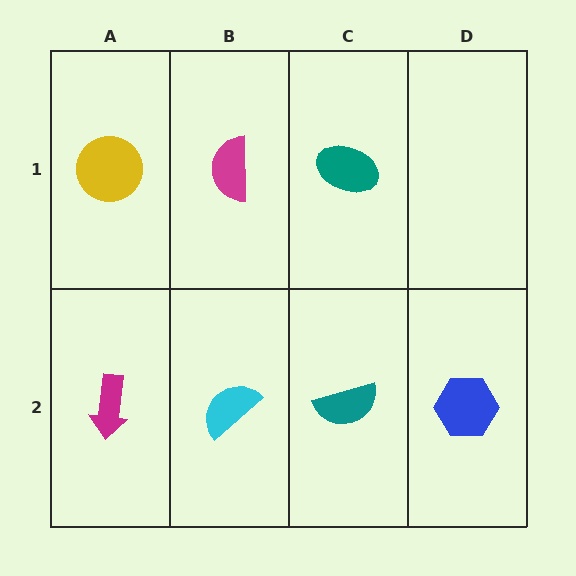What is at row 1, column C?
A teal ellipse.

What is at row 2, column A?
A magenta arrow.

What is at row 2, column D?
A blue hexagon.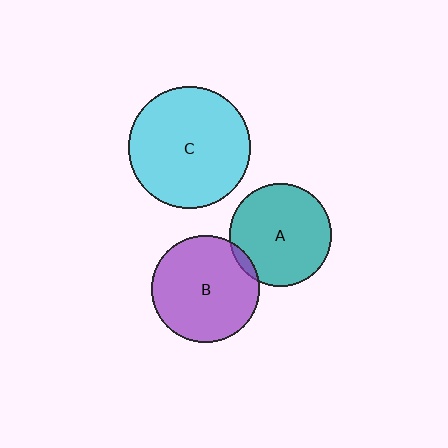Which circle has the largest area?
Circle C (cyan).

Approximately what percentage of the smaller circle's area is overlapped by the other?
Approximately 5%.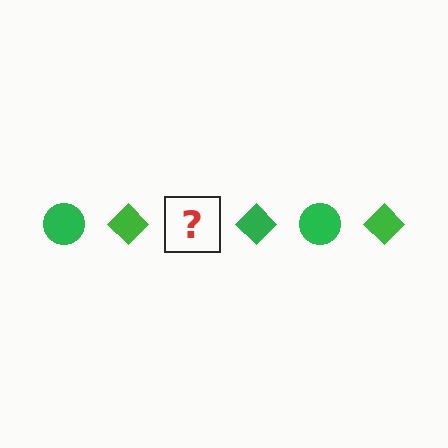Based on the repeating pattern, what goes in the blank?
The blank should be a green circle.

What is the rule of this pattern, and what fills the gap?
The rule is that the pattern cycles through circle, diamond shapes in green. The gap should be filled with a green circle.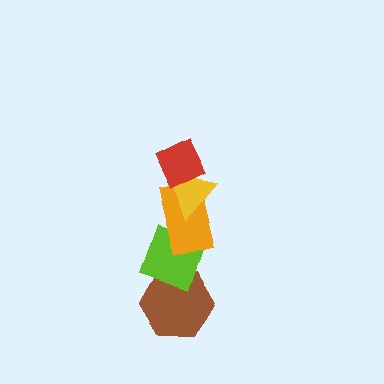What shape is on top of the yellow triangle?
The red diamond is on top of the yellow triangle.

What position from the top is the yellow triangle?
The yellow triangle is 2nd from the top.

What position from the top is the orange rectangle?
The orange rectangle is 3rd from the top.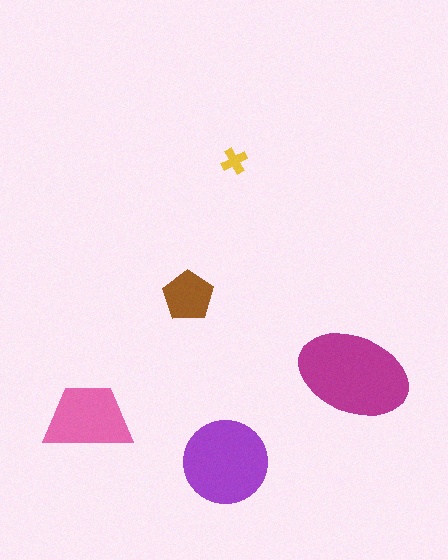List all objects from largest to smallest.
The magenta ellipse, the purple circle, the pink trapezoid, the brown pentagon, the yellow cross.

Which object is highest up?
The yellow cross is topmost.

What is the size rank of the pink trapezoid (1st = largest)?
3rd.